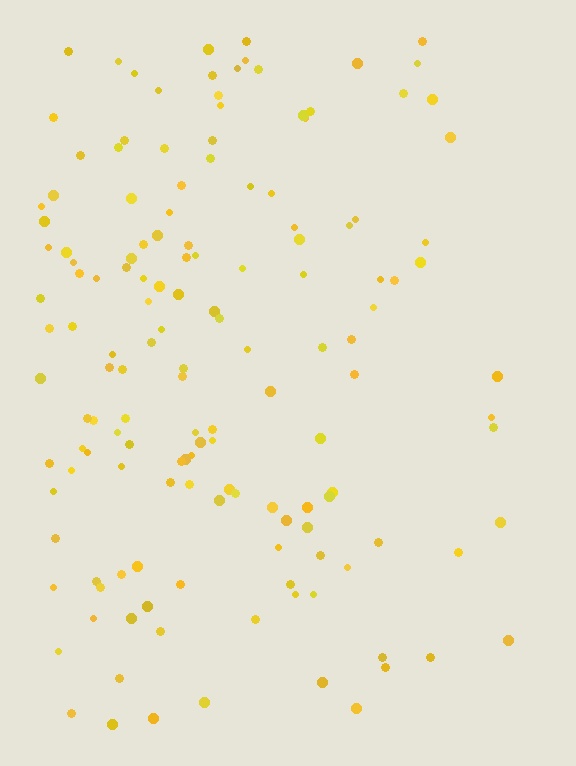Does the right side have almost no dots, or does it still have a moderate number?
Still a moderate number, just noticeably fewer than the left.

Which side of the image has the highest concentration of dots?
The left.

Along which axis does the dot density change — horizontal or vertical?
Horizontal.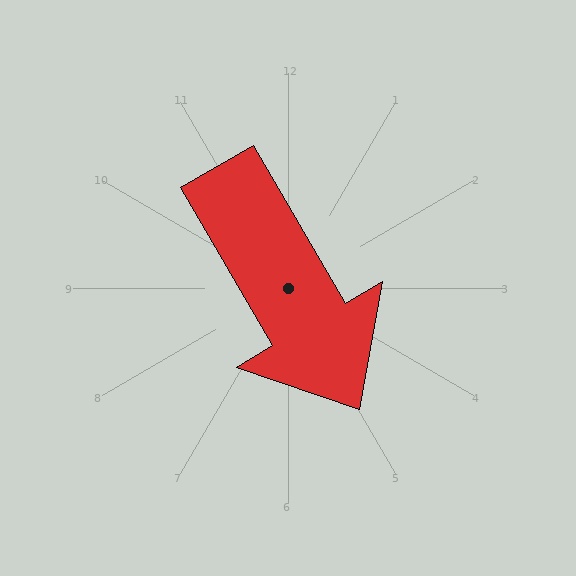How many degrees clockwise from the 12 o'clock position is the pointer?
Approximately 150 degrees.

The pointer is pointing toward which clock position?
Roughly 5 o'clock.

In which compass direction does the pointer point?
Southeast.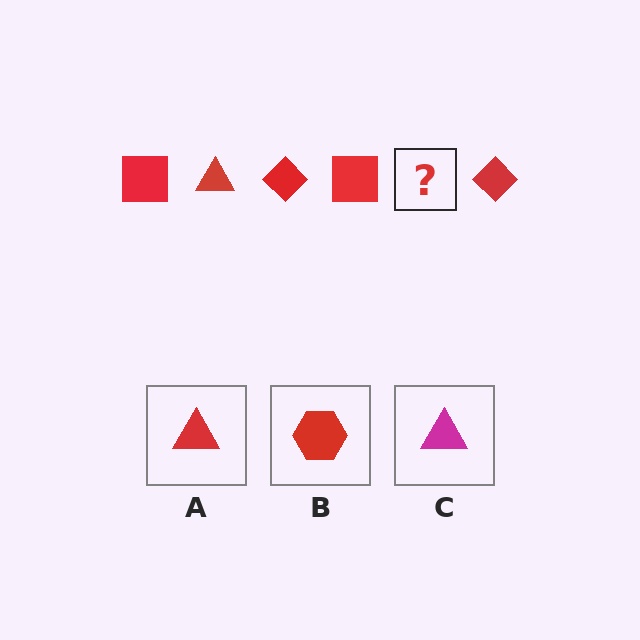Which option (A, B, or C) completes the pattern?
A.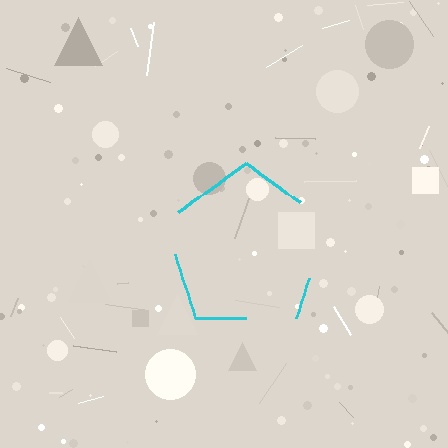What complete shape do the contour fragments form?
The contour fragments form a pentagon.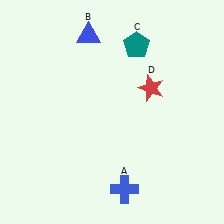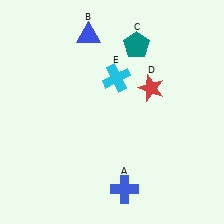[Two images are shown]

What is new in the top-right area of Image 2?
A cyan cross (E) was added in the top-right area of Image 2.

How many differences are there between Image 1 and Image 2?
There is 1 difference between the two images.